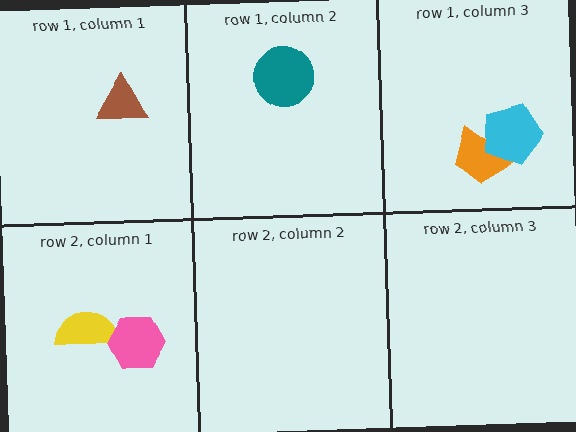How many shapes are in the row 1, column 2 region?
1.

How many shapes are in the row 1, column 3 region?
2.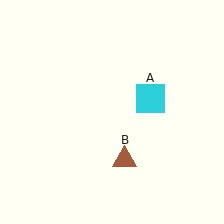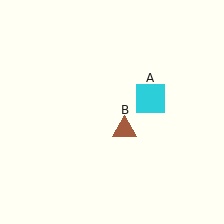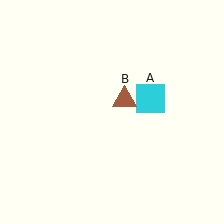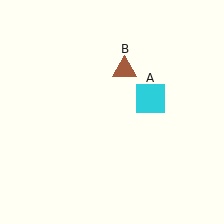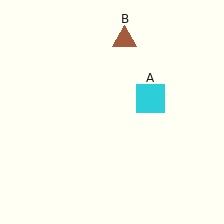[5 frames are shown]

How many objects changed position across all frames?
1 object changed position: brown triangle (object B).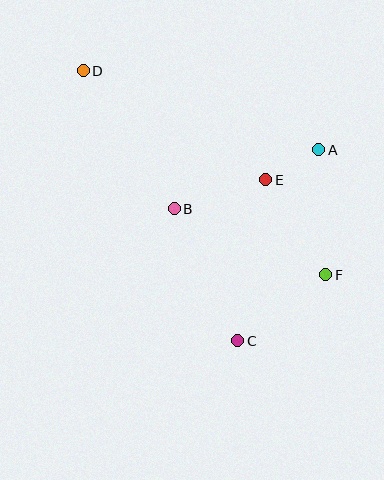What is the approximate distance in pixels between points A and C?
The distance between A and C is approximately 207 pixels.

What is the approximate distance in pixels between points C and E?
The distance between C and E is approximately 163 pixels.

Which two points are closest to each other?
Points A and E are closest to each other.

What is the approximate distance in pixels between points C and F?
The distance between C and F is approximately 110 pixels.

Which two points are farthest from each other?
Points D and F are farthest from each other.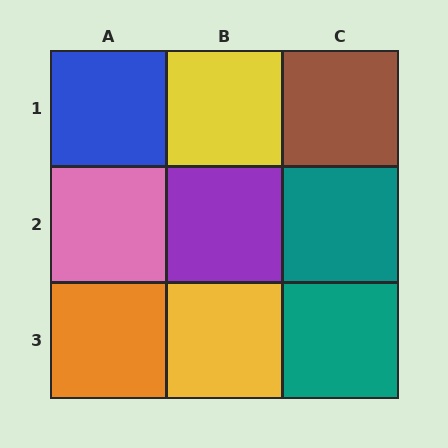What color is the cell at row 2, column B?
Purple.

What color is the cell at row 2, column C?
Teal.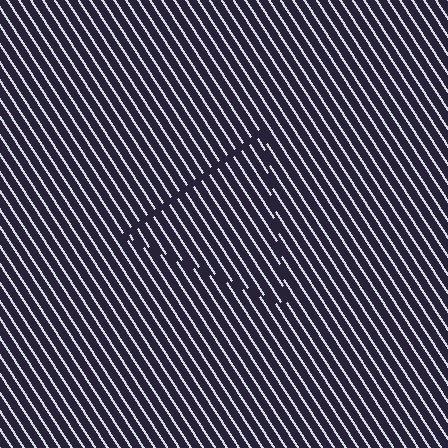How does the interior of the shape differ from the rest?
The interior of the shape contains the same grating, shifted by half a period — the contour is defined by the phase discontinuity where line-ends from the inner and outer gratings abut.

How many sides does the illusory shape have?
3 sides — the line-ends trace a triangle.